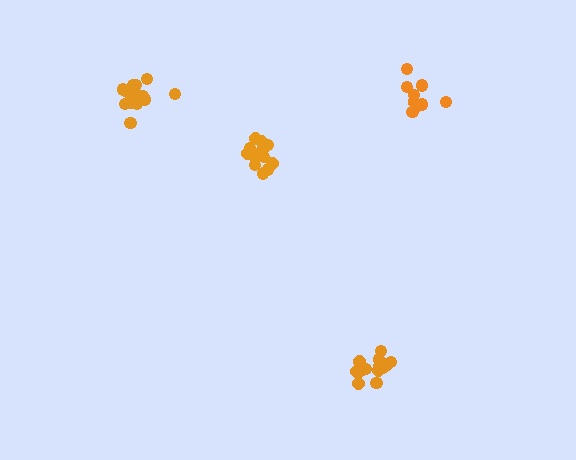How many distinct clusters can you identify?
There are 4 distinct clusters.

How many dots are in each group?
Group 1: 10 dots, Group 2: 13 dots, Group 3: 15 dots, Group 4: 15 dots (53 total).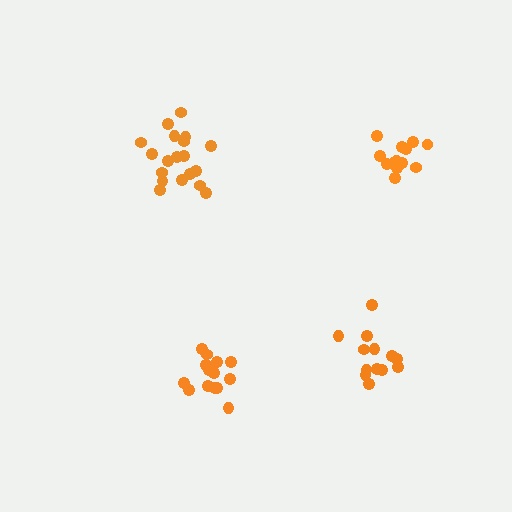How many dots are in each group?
Group 1: 13 dots, Group 2: 14 dots, Group 3: 19 dots, Group 4: 13 dots (59 total).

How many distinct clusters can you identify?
There are 4 distinct clusters.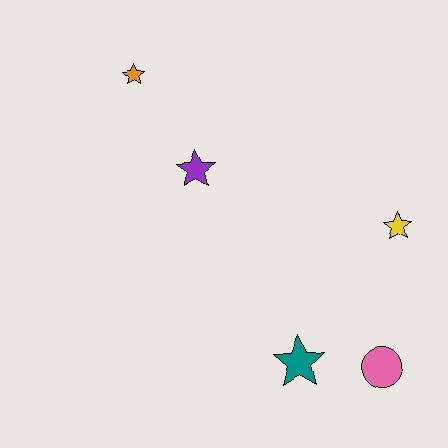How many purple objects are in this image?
There is 1 purple object.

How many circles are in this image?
There is 1 circle.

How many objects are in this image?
There are 5 objects.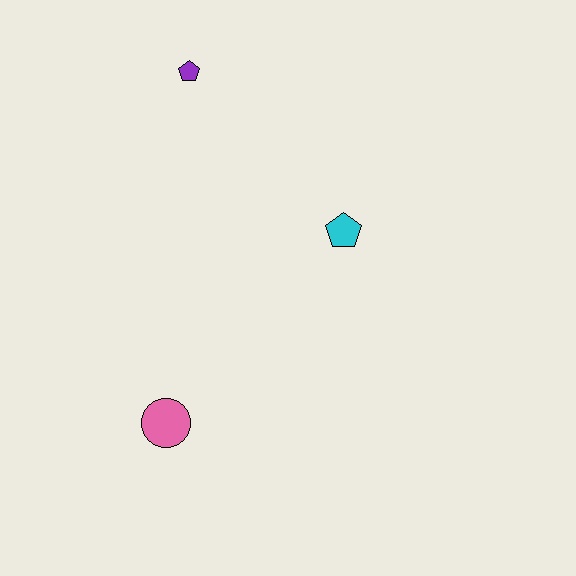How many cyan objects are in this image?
There is 1 cyan object.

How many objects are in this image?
There are 3 objects.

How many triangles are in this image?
There are no triangles.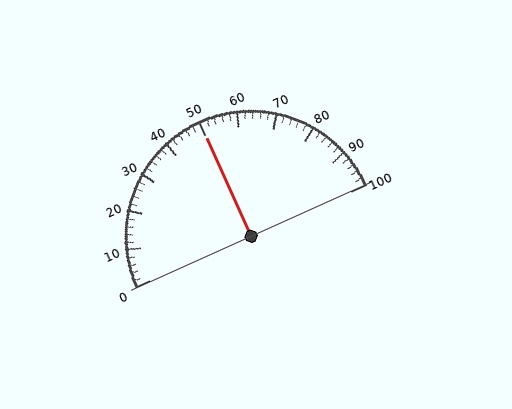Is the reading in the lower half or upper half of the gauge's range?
The reading is in the upper half of the range (0 to 100).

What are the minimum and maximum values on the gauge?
The gauge ranges from 0 to 100.